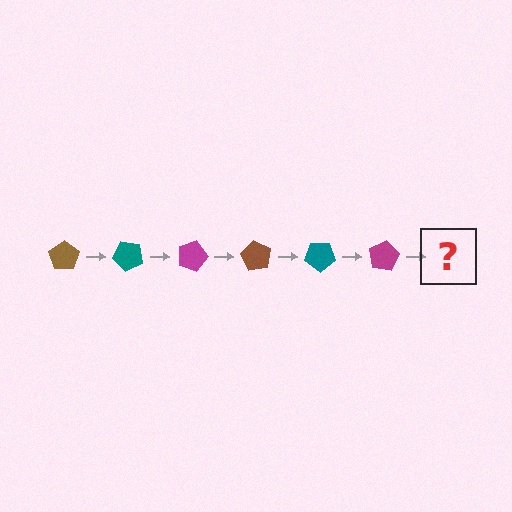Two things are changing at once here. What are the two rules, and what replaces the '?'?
The two rules are that it rotates 45 degrees each step and the color cycles through brown, teal, and magenta. The '?' should be a brown pentagon, rotated 270 degrees from the start.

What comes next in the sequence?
The next element should be a brown pentagon, rotated 270 degrees from the start.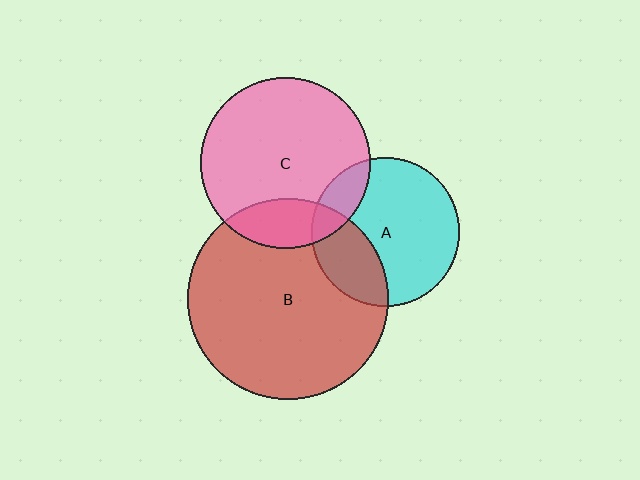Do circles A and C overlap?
Yes.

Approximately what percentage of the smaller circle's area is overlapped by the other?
Approximately 15%.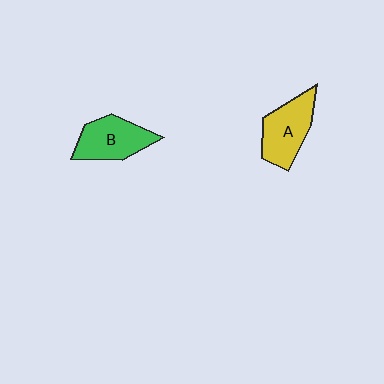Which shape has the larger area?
Shape A (yellow).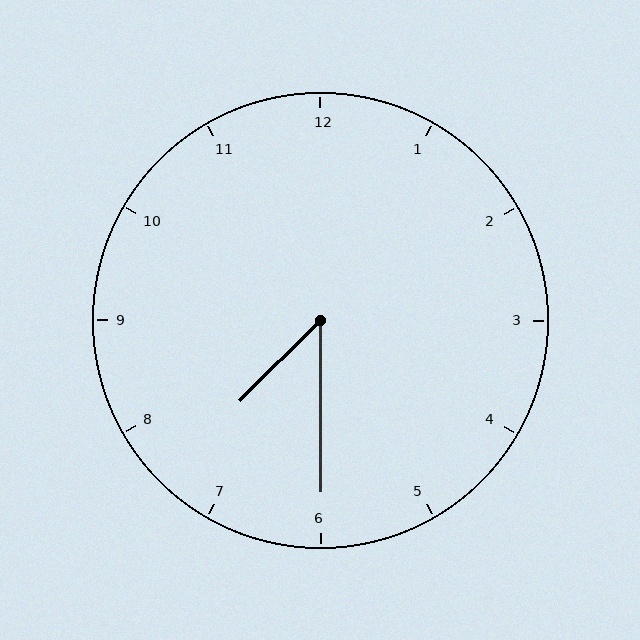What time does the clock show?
7:30.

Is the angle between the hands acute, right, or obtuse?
It is acute.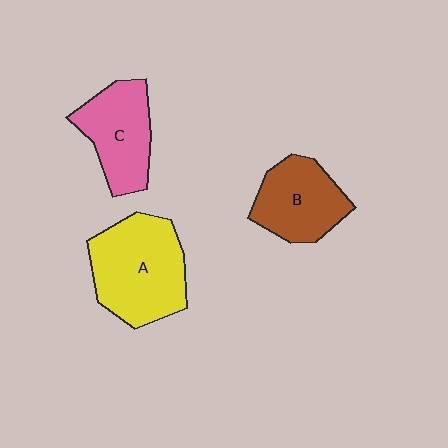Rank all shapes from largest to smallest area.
From largest to smallest: A (yellow), C (pink), B (brown).